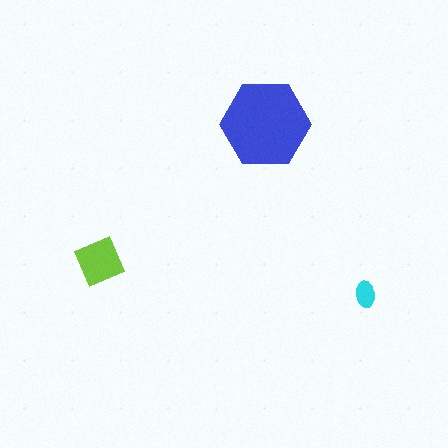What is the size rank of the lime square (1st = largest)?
2nd.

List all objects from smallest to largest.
The cyan ellipse, the lime square, the blue hexagon.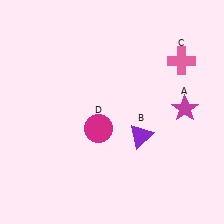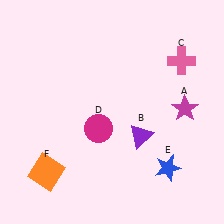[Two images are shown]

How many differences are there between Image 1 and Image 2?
There are 2 differences between the two images.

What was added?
A blue star (E), an orange square (F) were added in Image 2.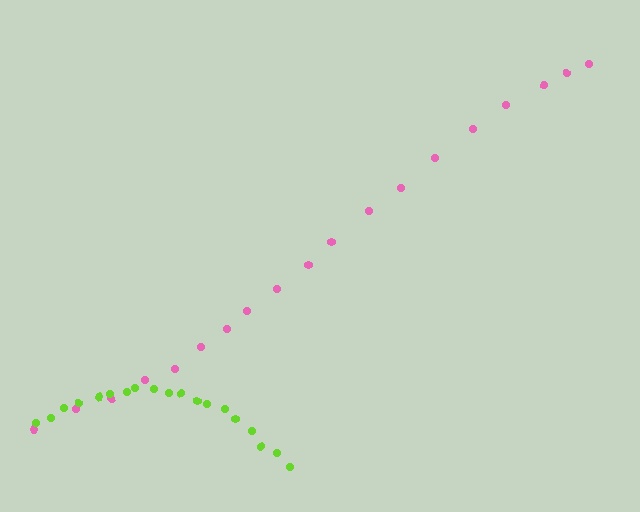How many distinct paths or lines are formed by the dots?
There are 2 distinct paths.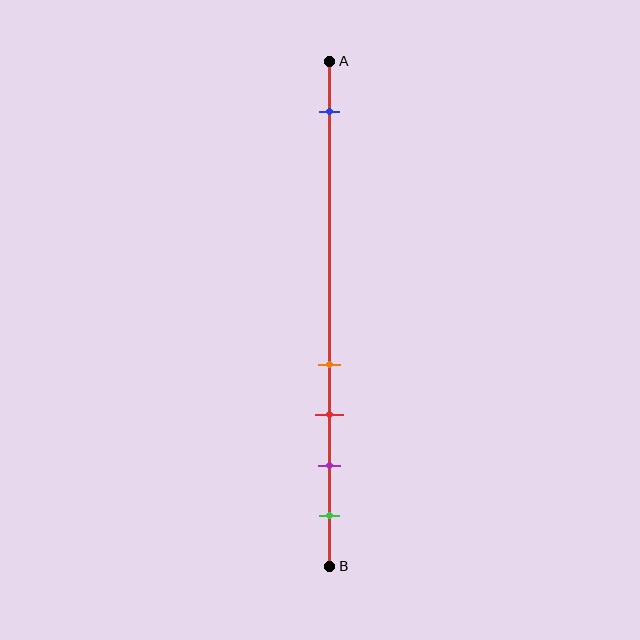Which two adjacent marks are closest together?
The orange and red marks are the closest adjacent pair.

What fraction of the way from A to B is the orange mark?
The orange mark is approximately 60% (0.6) of the way from A to B.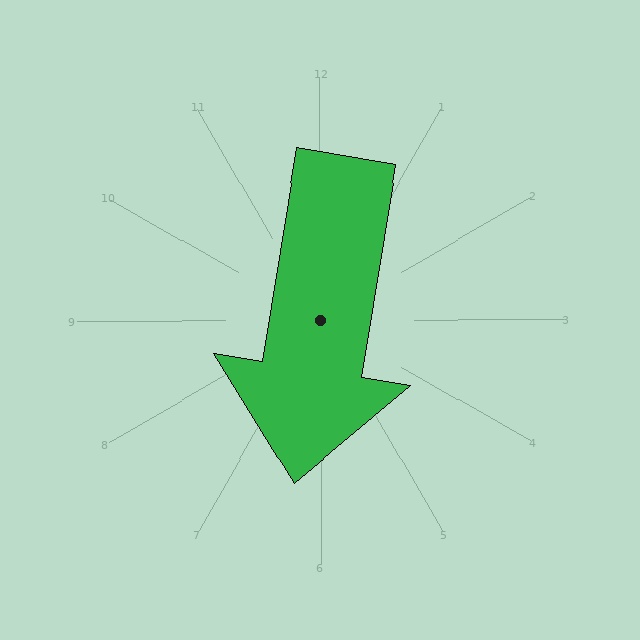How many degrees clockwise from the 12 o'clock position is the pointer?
Approximately 189 degrees.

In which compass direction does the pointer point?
South.